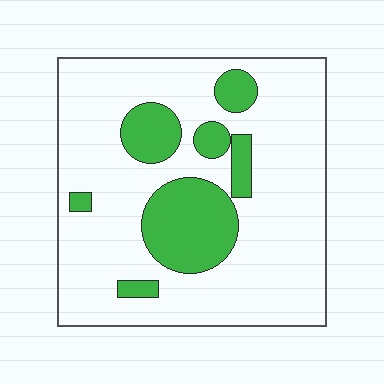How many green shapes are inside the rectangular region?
7.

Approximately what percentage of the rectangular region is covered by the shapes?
Approximately 20%.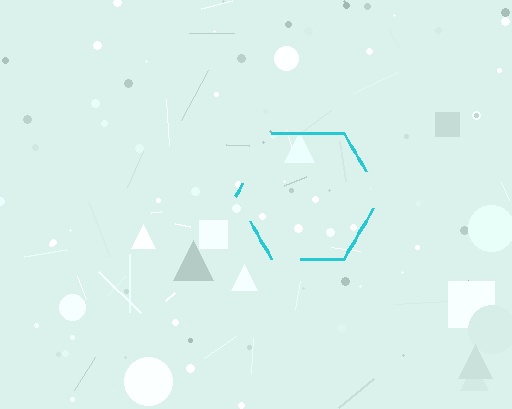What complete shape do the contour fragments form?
The contour fragments form a hexagon.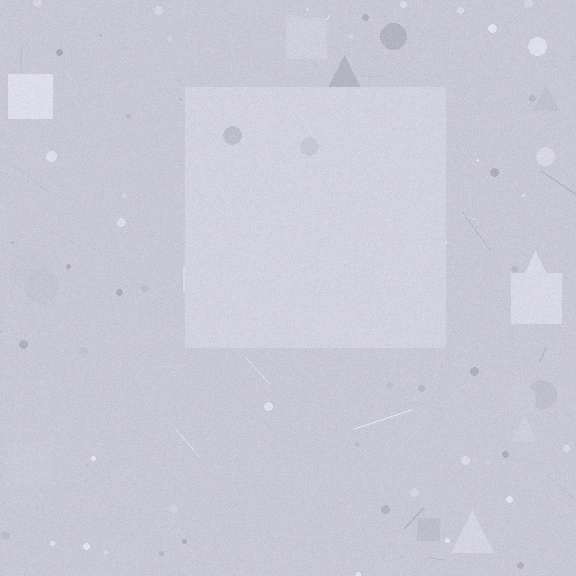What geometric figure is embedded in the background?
A square is embedded in the background.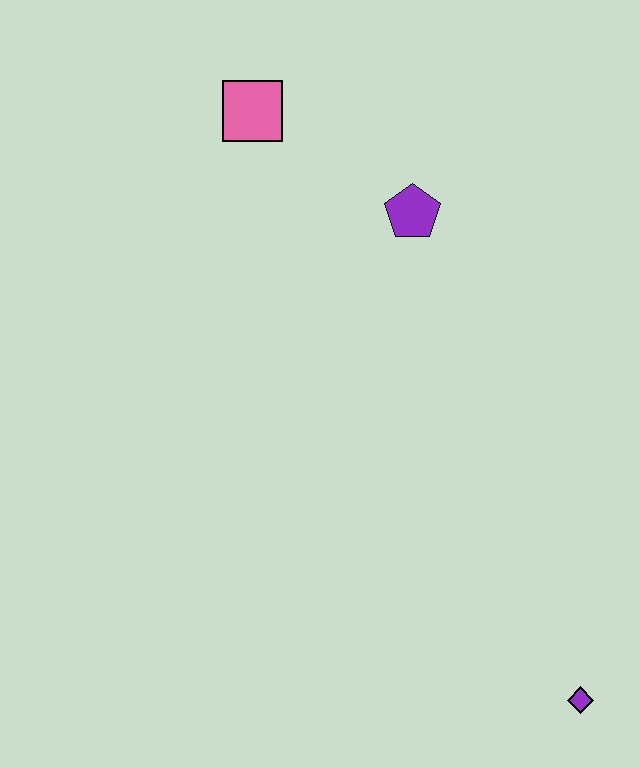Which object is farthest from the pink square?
The purple diamond is farthest from the pink square.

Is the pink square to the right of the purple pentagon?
No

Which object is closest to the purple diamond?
The purple pentagon is closest to the purple diamond.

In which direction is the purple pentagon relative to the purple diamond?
The purple pentagon is above the purple diamond.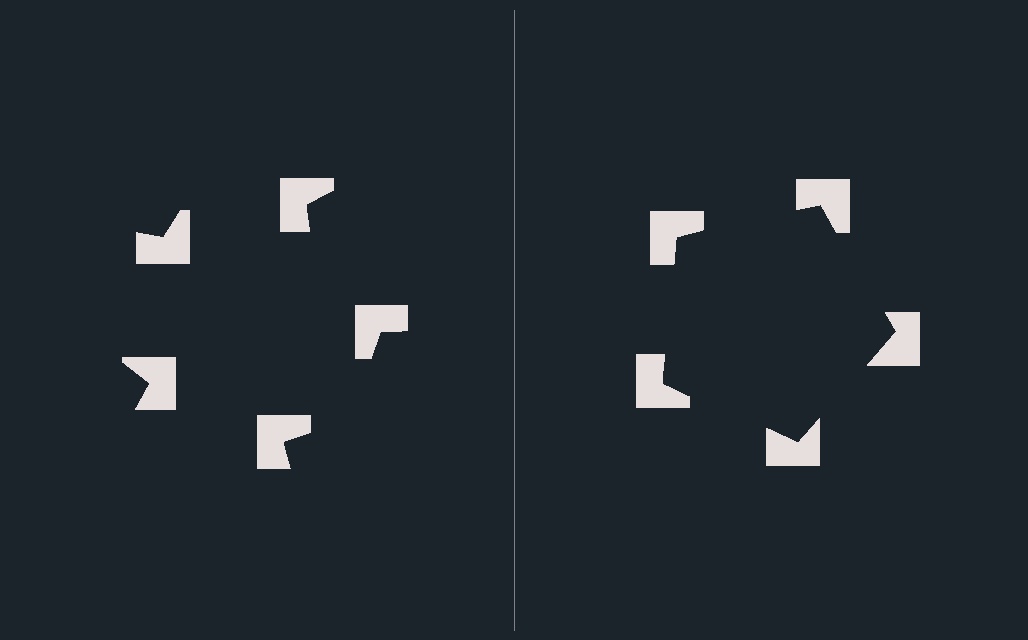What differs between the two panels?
The notched squares are positioned identically on both sides; only the wedge orientations differ. On the right they align to a pentagon; on the left they are misaligned.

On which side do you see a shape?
An illusory pentagon appears on the right side. On the left side the wedge cuts are rotated, so no coherent shape forms.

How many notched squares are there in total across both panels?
10 — 5 on each side.